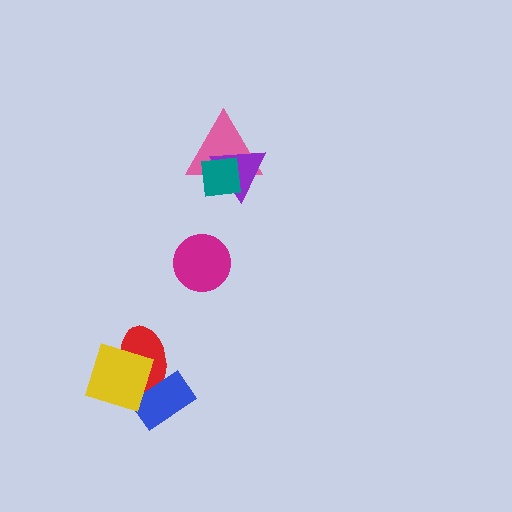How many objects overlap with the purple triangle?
2 objects overlap with the purple triangle.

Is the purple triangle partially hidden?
Yes, it is partially covered by another shape.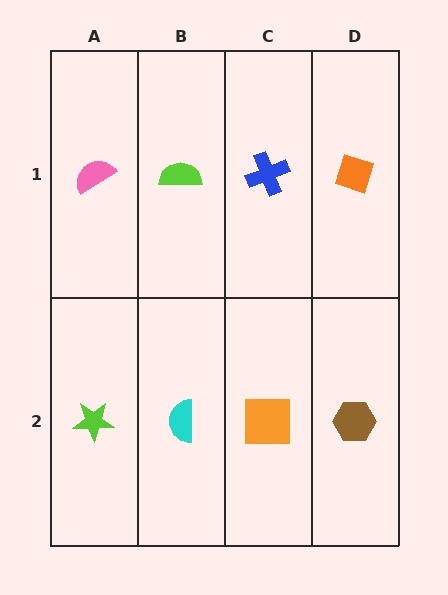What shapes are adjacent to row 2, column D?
An orange diamond (row 1, column D), an orange square (row 2, column C).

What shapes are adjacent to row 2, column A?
A pink semicircle (row 1, column A), a cyan semicircle (row 2, column B).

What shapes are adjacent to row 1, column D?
A brown hexagon (row 2, column D), a blue cross (row 1, column C).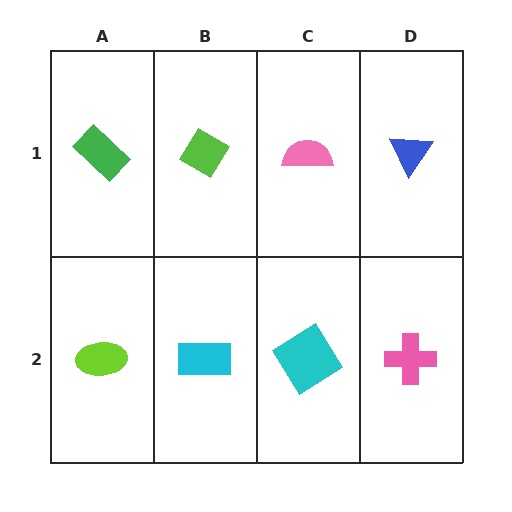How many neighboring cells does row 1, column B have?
3.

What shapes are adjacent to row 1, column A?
A lime ellipse (row 2, column A), a lime diamond (row 1, column B).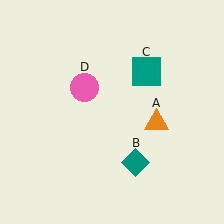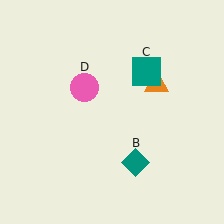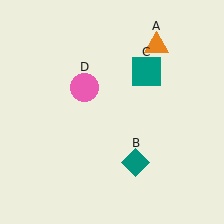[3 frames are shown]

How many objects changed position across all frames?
1 object changed position: orange triangle (object A).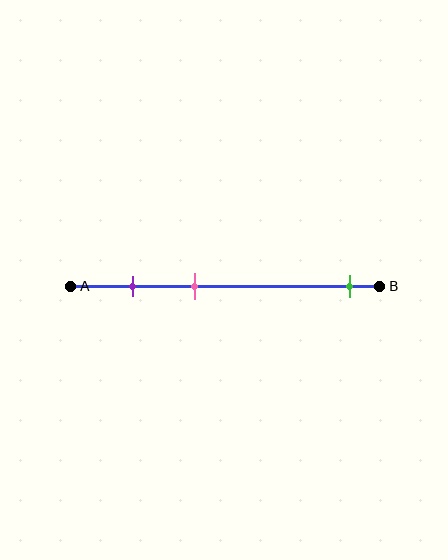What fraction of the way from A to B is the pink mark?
The pink mark is approximately 40% (0.4) of the way from A to B.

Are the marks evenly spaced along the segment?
No, the marks are not evenly spaced.